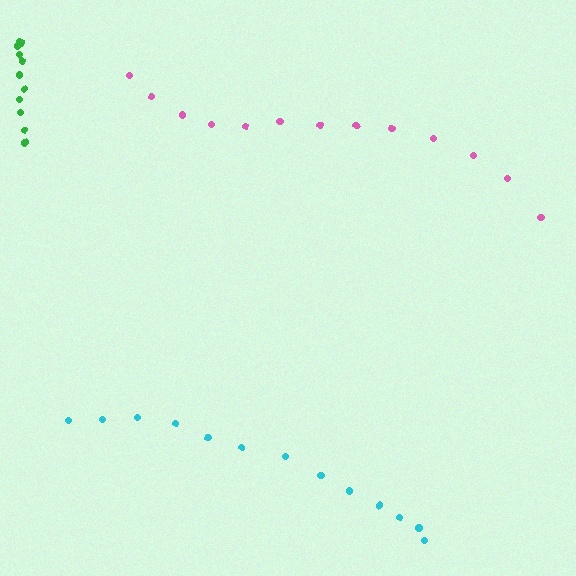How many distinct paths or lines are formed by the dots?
There are 3 distinct paths.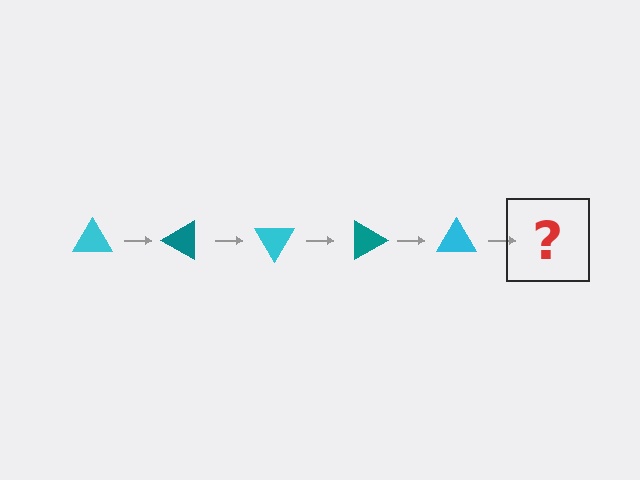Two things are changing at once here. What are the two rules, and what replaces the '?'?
The two rules are that it rotates 30 degrees each step and the color cycles through cyan and teal. The '?' should be a teal triangle, rotated 150 degrees from the start.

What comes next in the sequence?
The next element should be a teal triangle, rotated 150 degrees from the start.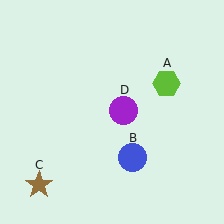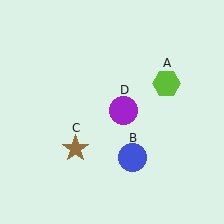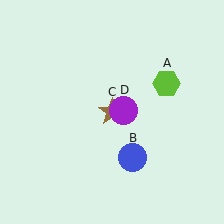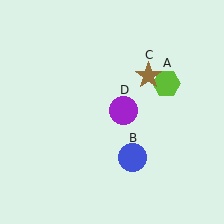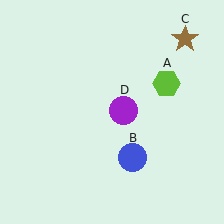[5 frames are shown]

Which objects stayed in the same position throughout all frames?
Lime hexagon (object A) and blue circle (object B) and purple circle (object D) remained stationary.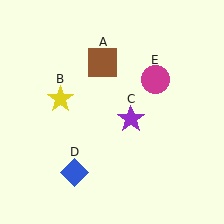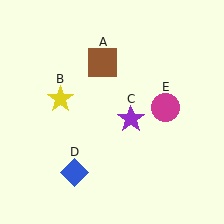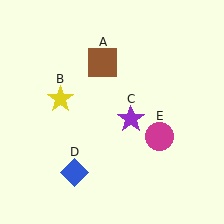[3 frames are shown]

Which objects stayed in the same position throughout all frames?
Brown square (object A) and yellow star (object B) and purple star (object C) and blue diamond (object D) remained stationary.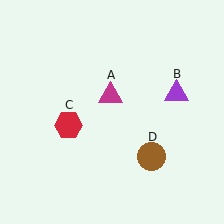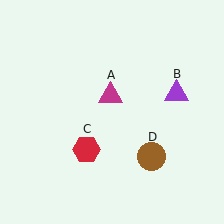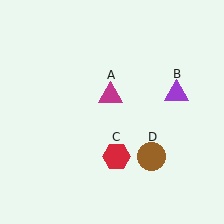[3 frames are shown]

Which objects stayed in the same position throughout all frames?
Magenta triangle (object A) and purple triangle (object B) and brown circle (object D) remained stationary.